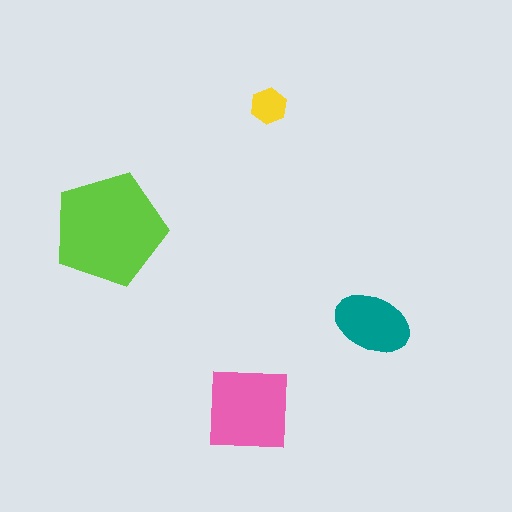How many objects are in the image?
There are 4 objects in the image.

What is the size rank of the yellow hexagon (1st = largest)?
4th.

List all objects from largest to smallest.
The lime pentagon, the pink square, the teal ellipse, the yellow hexagon.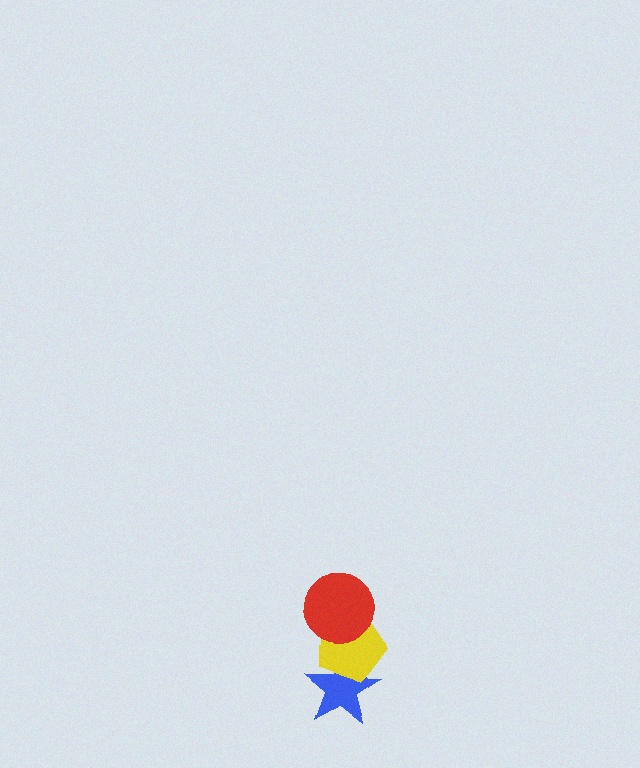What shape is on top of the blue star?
The yellow pentagon is on top of the blue star.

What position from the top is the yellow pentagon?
The yellow pentagon is 2nd from the top.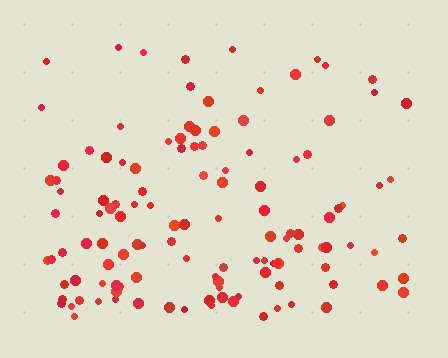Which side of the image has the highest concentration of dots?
The bottom.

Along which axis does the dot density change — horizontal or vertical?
Vertical.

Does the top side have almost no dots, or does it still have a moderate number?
Still a moderate number, just noticeably fewer than the bottom.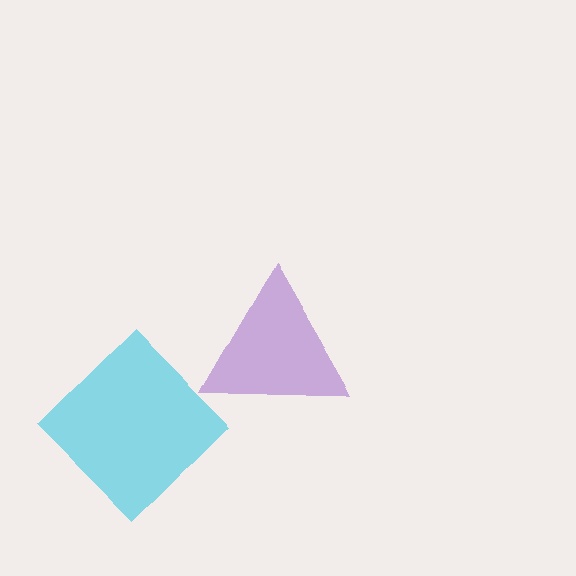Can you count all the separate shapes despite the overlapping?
Yes, there are 2 separate shapes.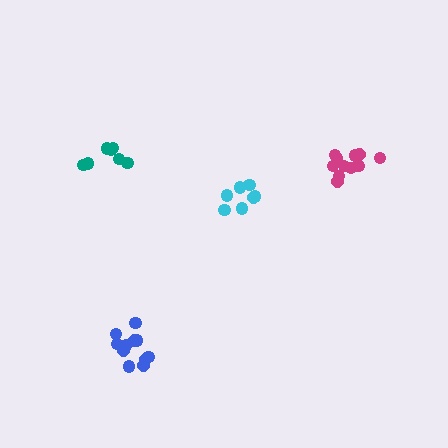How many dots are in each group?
Group 1: 7 dots, Group 2: 11 dots, Group 3: 7 dots, Group 4: 11 dots (36 total).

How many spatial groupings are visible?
There are 4 spatial groupings.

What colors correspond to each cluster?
The clusters are colored: teal, magenta, cyan, blue.